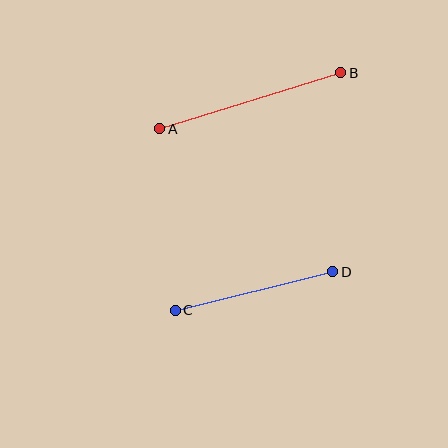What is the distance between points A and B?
The distance is approximately 190 pixels.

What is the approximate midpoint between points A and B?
The midpoint is at approximately (250, 101) pixels.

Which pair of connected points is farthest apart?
Points A and B are farthest apart.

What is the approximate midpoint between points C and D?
The midpoint is at approximately (254, 291) pixels.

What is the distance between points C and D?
The distance is approximately 162 pixels.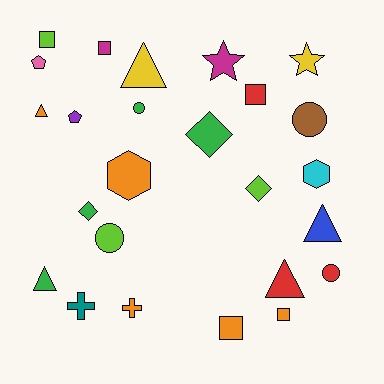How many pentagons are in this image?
There are 2 pentagons.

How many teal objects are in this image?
There is 1 teal object.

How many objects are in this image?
There are 25 objects.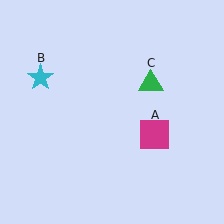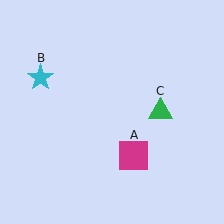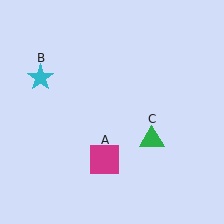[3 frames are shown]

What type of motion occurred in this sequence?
The magenta square (object A), green triangle (object C) rotated clockwise around the center of the scene.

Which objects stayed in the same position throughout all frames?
Cyan star (object B) remained stationary.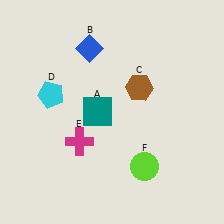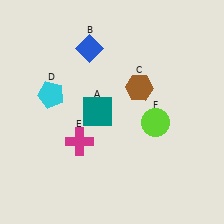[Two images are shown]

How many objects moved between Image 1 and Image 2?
1 object moved between the two images.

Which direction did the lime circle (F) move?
The lime circle (F) moved up.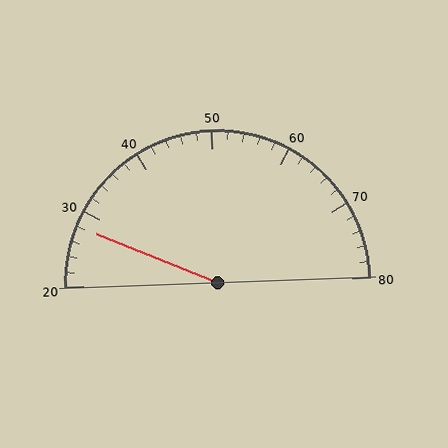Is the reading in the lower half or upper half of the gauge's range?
The reading is in the lower half of the range (20 to 80).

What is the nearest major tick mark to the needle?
The nearest major tick mark is 30.